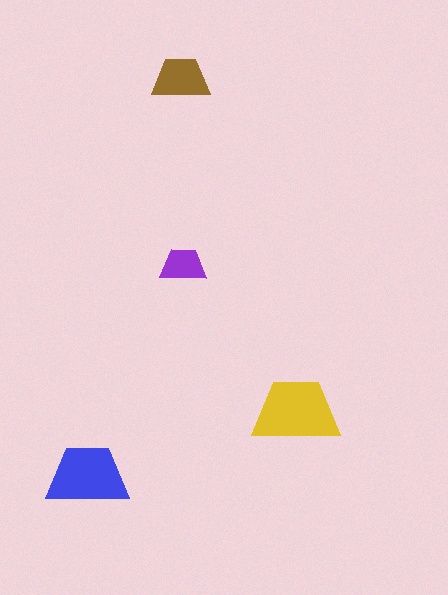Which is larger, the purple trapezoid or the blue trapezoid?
The blue one.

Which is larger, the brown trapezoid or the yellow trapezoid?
The yellow one.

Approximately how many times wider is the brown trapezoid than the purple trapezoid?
About 1.5 times wider.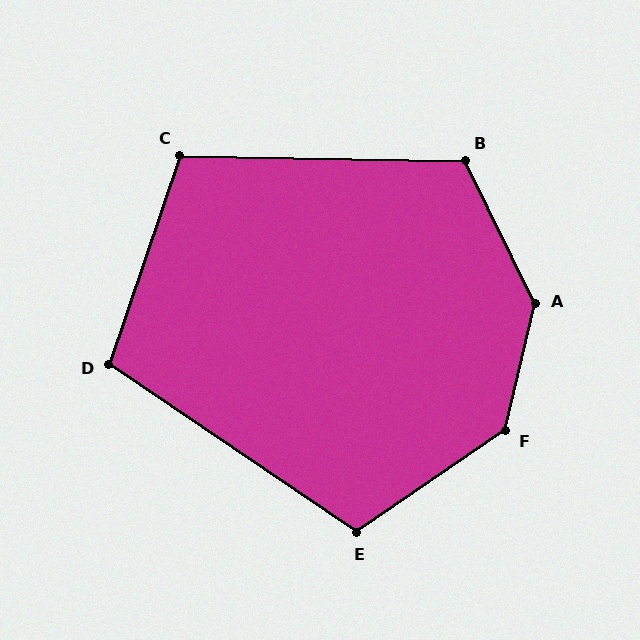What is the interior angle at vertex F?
Approximately 138 degrees (obtuse).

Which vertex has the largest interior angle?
A, at approximately 141 degrees.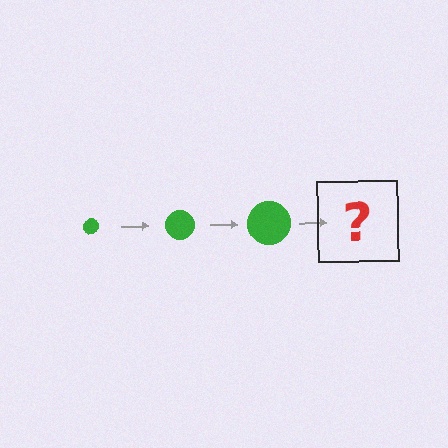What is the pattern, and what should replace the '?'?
The pattern is that the circle gets progressively larger each step. The '?' should be a green circle, larger than the previous one.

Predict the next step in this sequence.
The next step is a green circle, larger than the previous one.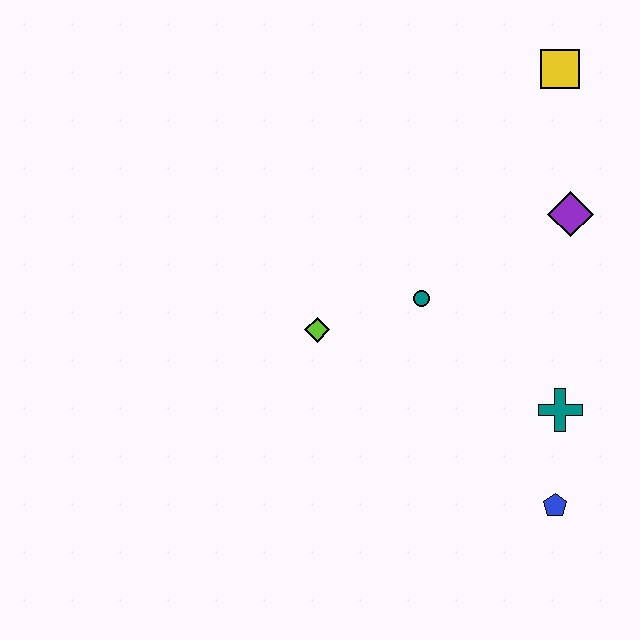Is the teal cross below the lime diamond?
Yes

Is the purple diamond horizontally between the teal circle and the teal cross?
No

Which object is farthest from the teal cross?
The yellow square is farthest from the teal cross.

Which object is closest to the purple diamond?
The yellow square is closest to the purple diamond.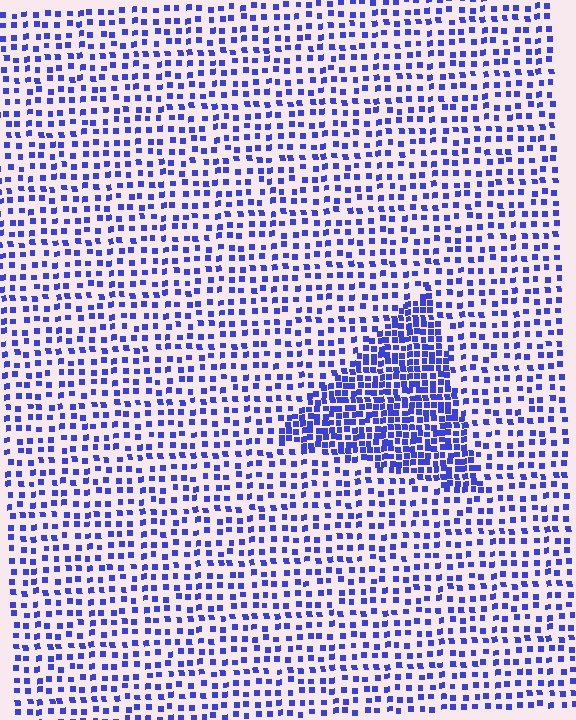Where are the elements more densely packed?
The elements are more densely packed inside the triangle boundary.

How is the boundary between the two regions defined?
The boundary is defined by a change in element density (approximately 2.3x ratio). All elements are the same color, size, and shape.